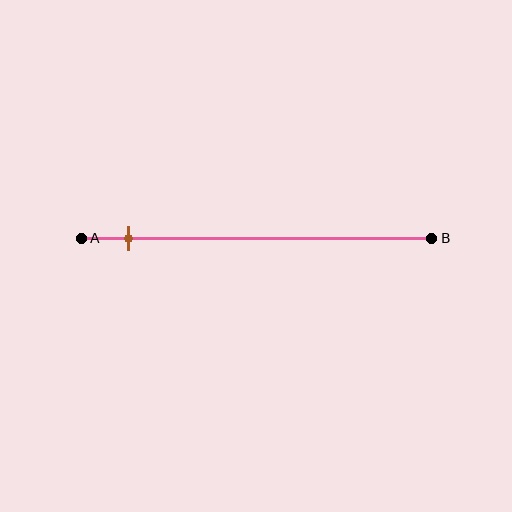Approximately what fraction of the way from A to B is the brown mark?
The brown mark is approximately 15% of the way from A to B.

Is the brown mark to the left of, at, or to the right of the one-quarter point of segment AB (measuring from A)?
The brown mark is to the left of the one-quarter point of segment AB.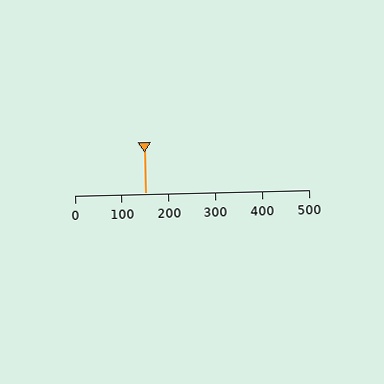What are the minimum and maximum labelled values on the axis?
The axis runs from 0 to 500.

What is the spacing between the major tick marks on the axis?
The major ticks are spaced 100 apart.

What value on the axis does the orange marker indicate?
The marker indicates approximately 150.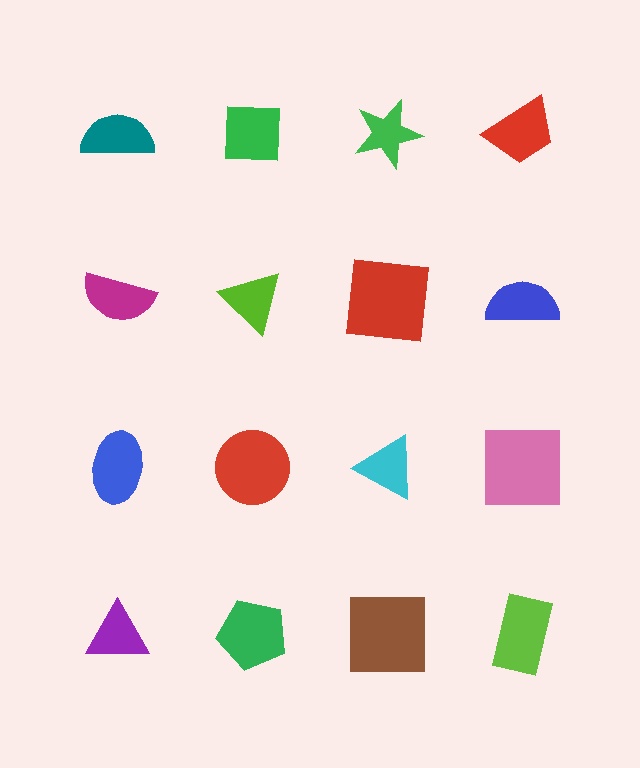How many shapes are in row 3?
4 shapes.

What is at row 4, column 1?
A purple triangle.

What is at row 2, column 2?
A lime triangle.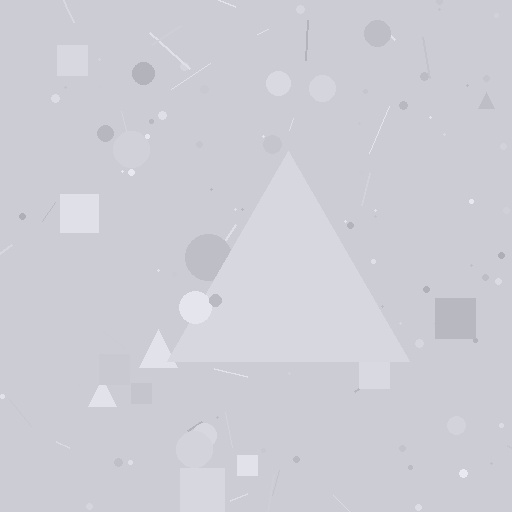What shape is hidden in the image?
A triangle is hidden in the image.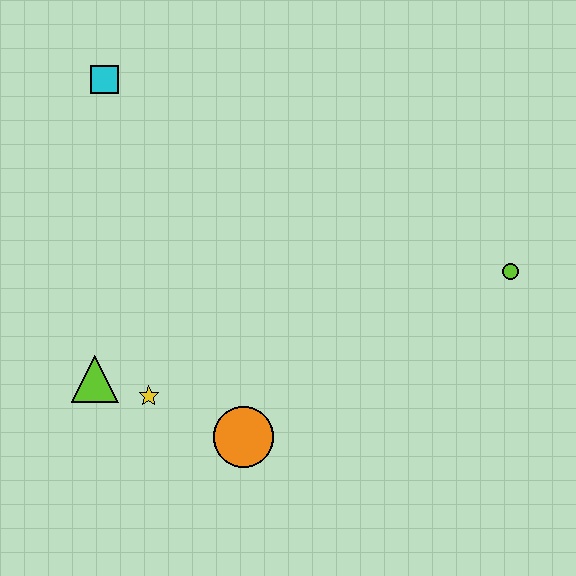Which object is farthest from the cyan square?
The lime circle is farthest from the cyan square.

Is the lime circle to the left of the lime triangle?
No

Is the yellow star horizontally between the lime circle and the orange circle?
No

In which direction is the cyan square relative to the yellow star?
The cyan square is above the yellow star.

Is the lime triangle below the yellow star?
No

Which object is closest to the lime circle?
The orange circle is closest to the lime circle.